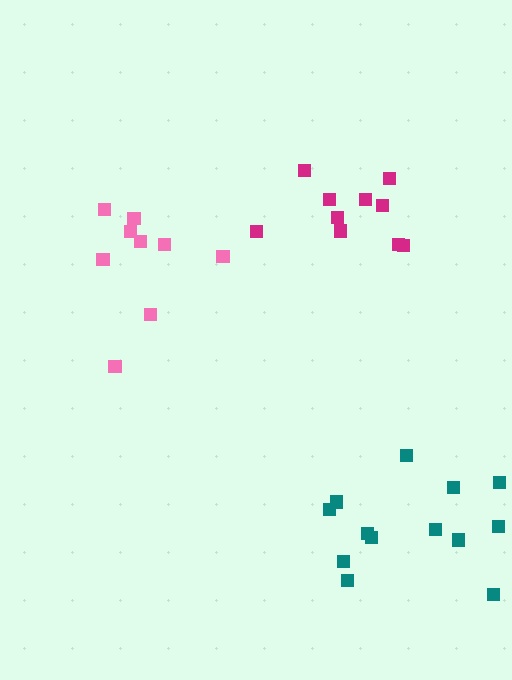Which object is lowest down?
The teal cluster is bottommost.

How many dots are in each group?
Group 1: 9 dots, Group 2: 13 dots, Group 3: 10 dots (32 total).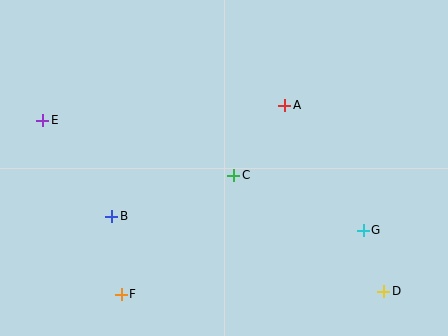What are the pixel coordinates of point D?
Point D is at (384, 291).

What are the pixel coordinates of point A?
Point A is at (285, 105).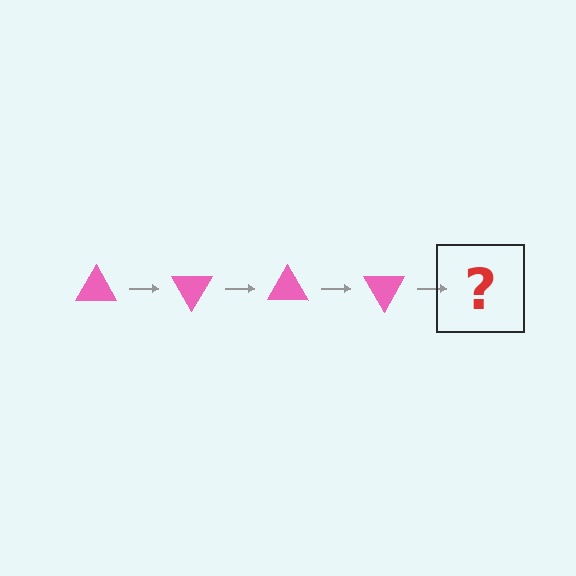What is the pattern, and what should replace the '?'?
The pattern is that the triangle rotates 60 degrees each step. The '?' should be a pink triangle rotated 240 degrees.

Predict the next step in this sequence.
The next step is a pink triangle rotated 240 degrees.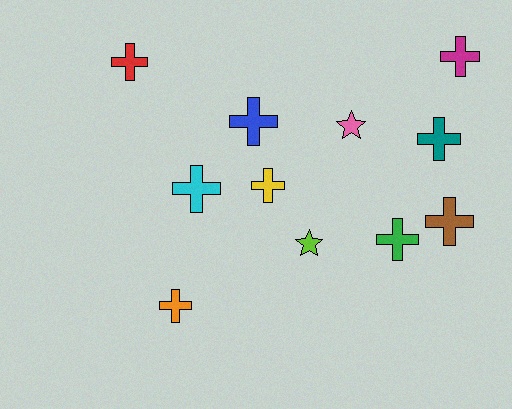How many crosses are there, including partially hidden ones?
There are 9 crosses.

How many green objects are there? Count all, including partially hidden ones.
There is 1 green object.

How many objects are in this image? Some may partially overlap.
There are 11 objects.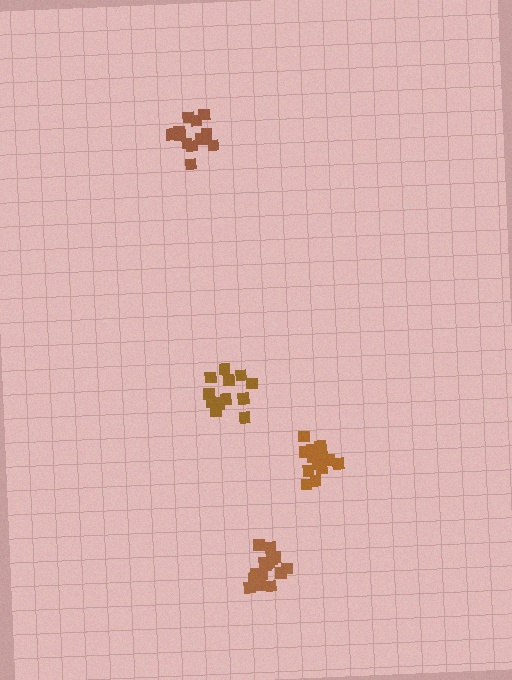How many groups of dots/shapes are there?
There are 4 groups.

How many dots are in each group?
Group 1: 17 dots, Group 2: 13 dots, Group 3: 13 dots, Group 4: 17 dots (60 total).